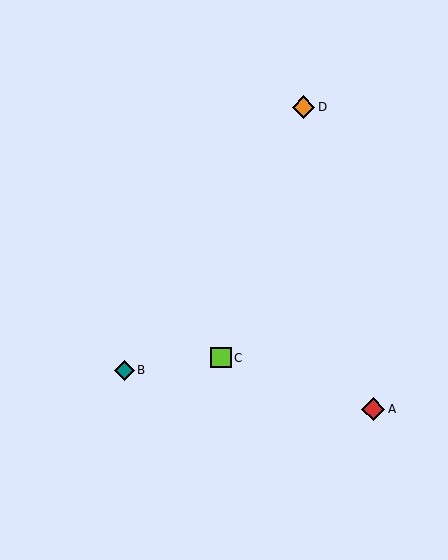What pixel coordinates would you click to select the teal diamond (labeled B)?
Click at (125, 370) to select the teal diamond B.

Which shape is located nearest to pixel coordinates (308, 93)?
The orange diamond (labeled D) at (304, 107) is nearest to that location.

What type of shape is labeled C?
Shape C is a lime square.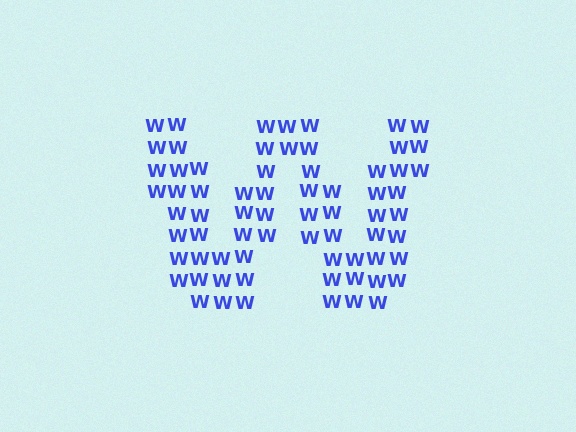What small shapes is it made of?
It is made of small letter W's.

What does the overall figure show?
The overall figure shows the letter W.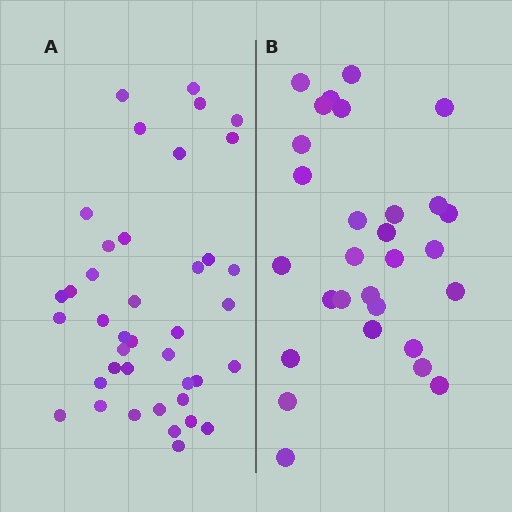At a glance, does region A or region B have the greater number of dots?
Region A (the left region) has more dots.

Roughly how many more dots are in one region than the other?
Region A has roughly 12 or so more dots than region B.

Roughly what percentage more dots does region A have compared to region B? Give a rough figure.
About 40% more.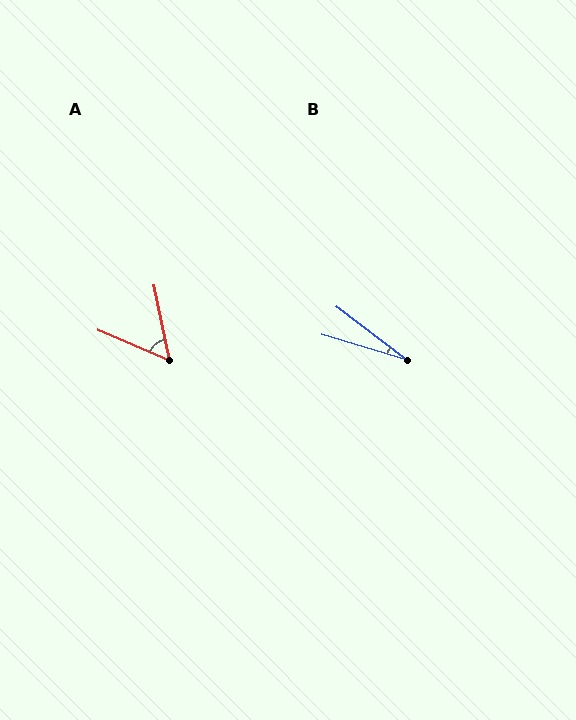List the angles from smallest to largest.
B (21°), A (55°).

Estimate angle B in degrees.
Approximately 21 degrees.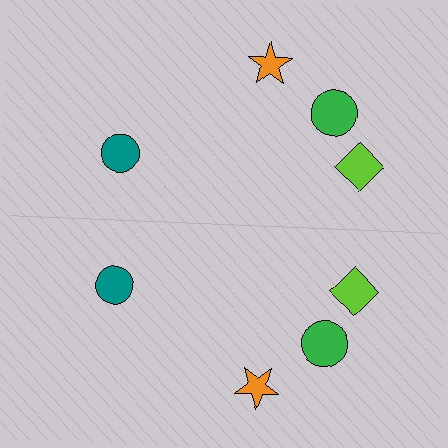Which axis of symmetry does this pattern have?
The pattern has a horizontal axis of symmetry running through the center of the image.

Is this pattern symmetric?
Yes, this pattern has bilateral (reflection) symmetry.